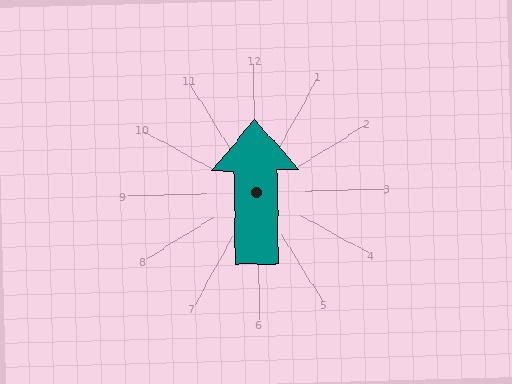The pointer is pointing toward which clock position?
Roughly 12 o'clock.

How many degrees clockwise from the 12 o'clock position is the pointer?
Approximately 1 degrees.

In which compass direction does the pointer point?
North.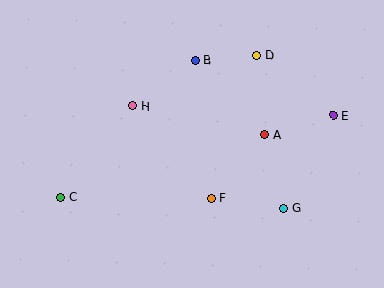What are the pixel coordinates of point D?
Point D is at (257, 55).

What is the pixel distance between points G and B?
The distance between G and B is 173 pixels.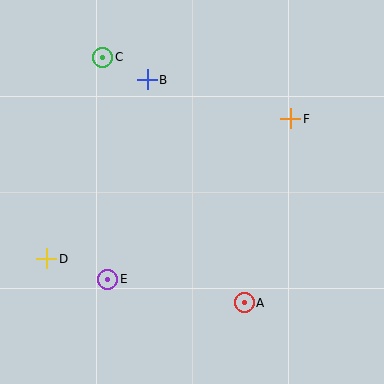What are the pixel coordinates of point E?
Point E is at (108, 279).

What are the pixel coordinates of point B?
Point B is at (147, 80).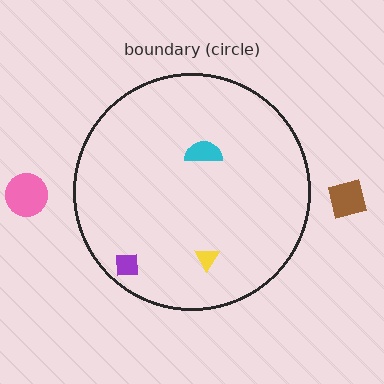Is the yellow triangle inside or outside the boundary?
Inside.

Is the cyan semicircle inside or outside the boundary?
Inside.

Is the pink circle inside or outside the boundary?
Outside.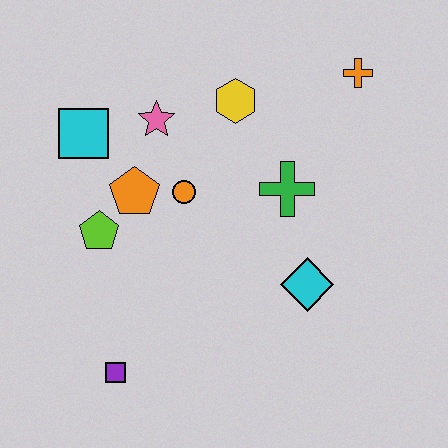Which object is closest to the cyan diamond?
The green cross is closest to the cyan diamond.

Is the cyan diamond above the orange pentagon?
No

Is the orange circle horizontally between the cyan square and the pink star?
No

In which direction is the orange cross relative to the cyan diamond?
The orange cross is above the cyan diamond.